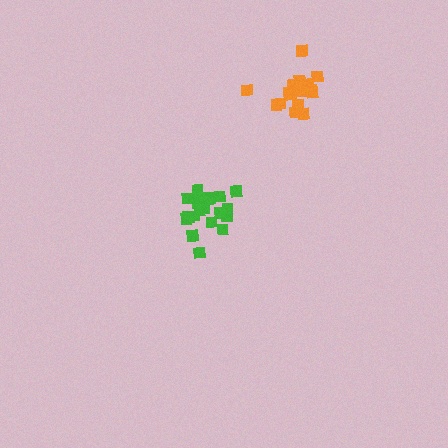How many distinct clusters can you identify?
There are 2 distinct clusters.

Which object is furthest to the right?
The orange cluster is rightmost.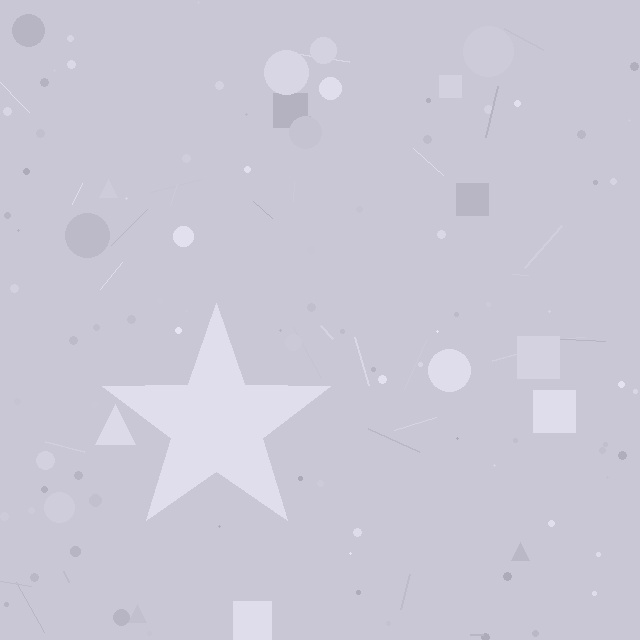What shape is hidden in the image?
A star is hidden in the image.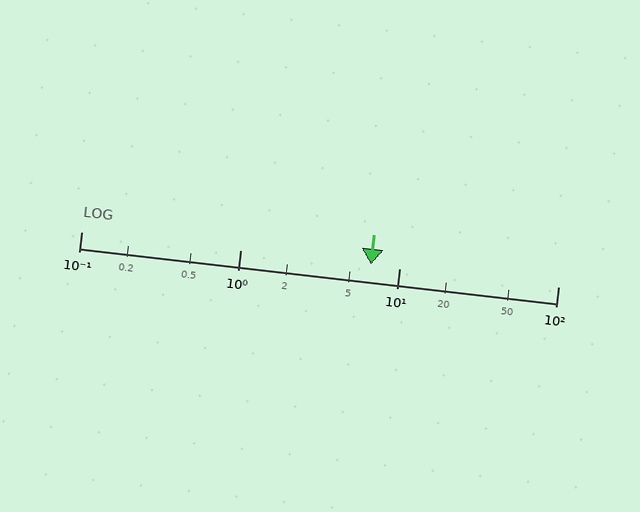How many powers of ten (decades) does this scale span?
The scale spans 3 decades, from 0.1 to 100.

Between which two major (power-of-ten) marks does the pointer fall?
The pointer is between 1 and 10.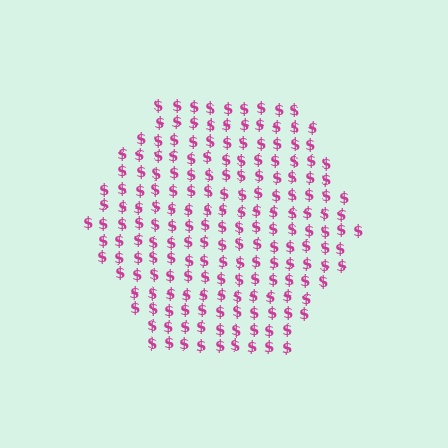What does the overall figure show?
The overall figure shows a hexagon.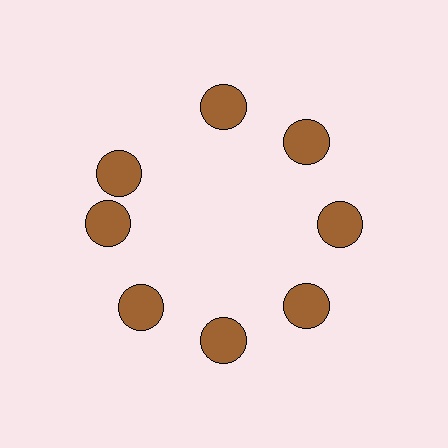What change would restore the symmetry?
The symmetry would be restored by rotating it back into even spacing with its neighbors so that all 8 circles sit at equal angles and equal distance from the center.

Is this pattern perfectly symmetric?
No. The 8 brown circles are arranged in a ring, but one element near the 10 o'clock position is rotated out of alignment along the ring, breaking the 8-fold rotational symmetry.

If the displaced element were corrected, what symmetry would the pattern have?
It would have 8-fold rotational symmetry — the pattern would map onto itself every 45 degrees.